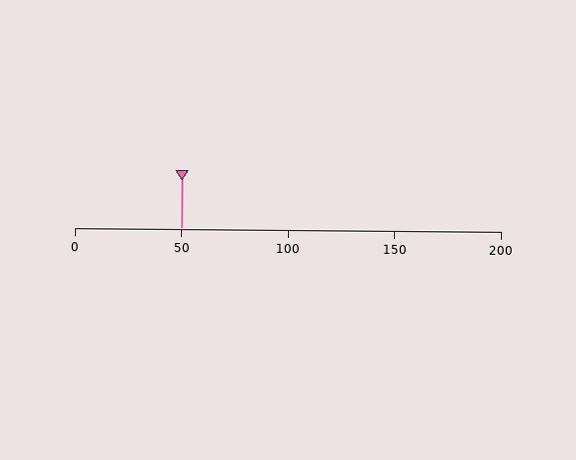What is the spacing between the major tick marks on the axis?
The major ticks are spaced 50 apart.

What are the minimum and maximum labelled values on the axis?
The axis runs from 0 to 200.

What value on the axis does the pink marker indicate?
The marker indicates approximately 50.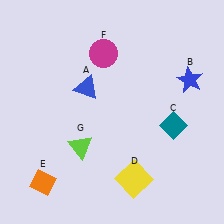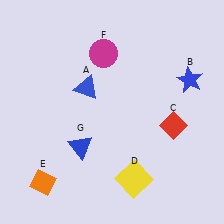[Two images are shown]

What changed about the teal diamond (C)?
In Image 1, C is teal. In Image 2, it changed to red.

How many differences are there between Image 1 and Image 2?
There are 2 differences between the two images.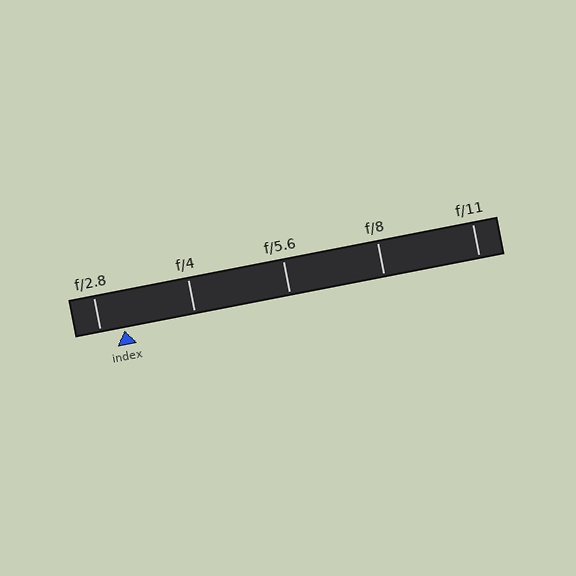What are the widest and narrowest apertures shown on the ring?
The widest aperture shown is f/2.8 and the narrowest is f/11.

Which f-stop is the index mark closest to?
The index mark is closest to f/2.8.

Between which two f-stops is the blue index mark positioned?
The index mark is between f/2.8 and f/4.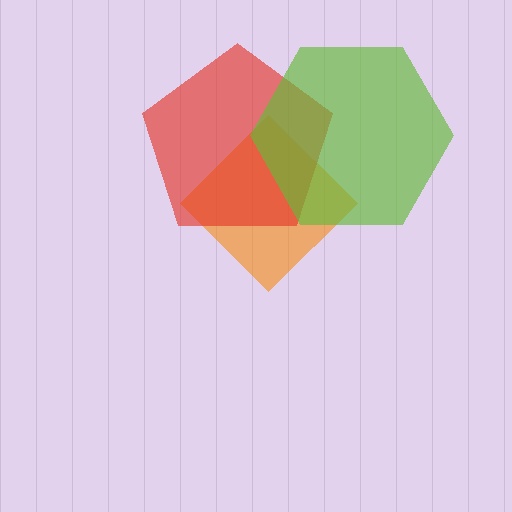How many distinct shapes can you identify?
There are 3 distinct shapes: an orange diamond, a red pentagon, a lime hexagon.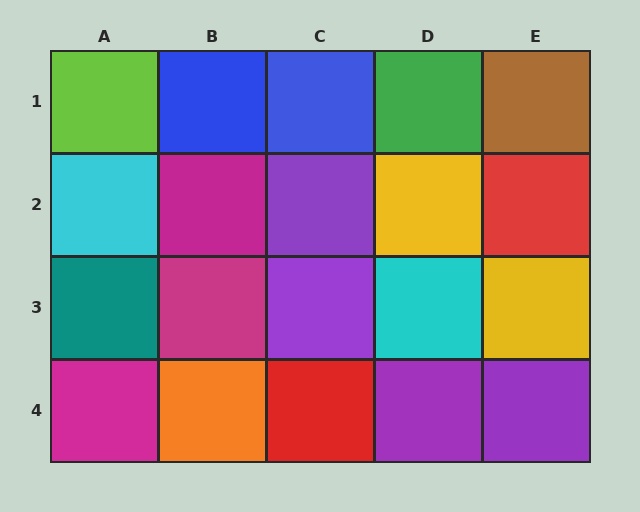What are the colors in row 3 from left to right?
Teal, magenta, purple, cyan, yellow.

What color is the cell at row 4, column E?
Purple.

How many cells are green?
1 cell is green.